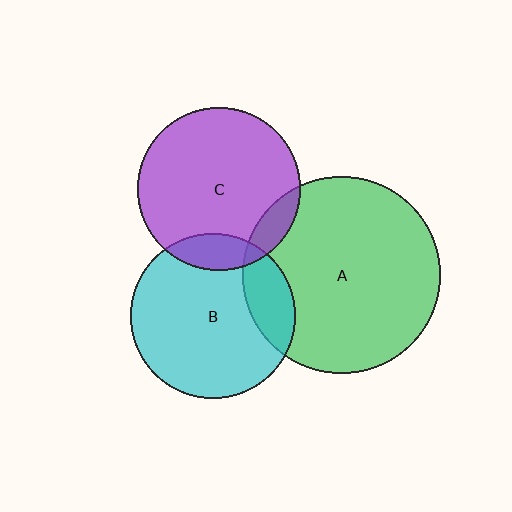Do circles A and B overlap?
Yes.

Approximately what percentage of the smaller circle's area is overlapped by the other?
Approximately 20%.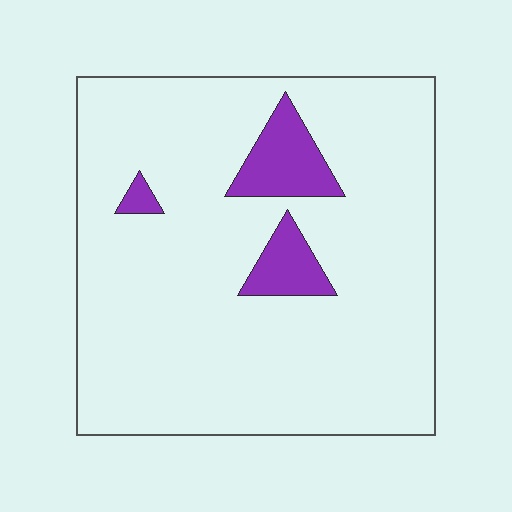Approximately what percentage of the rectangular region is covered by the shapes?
Approximately 10%.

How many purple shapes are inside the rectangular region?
3.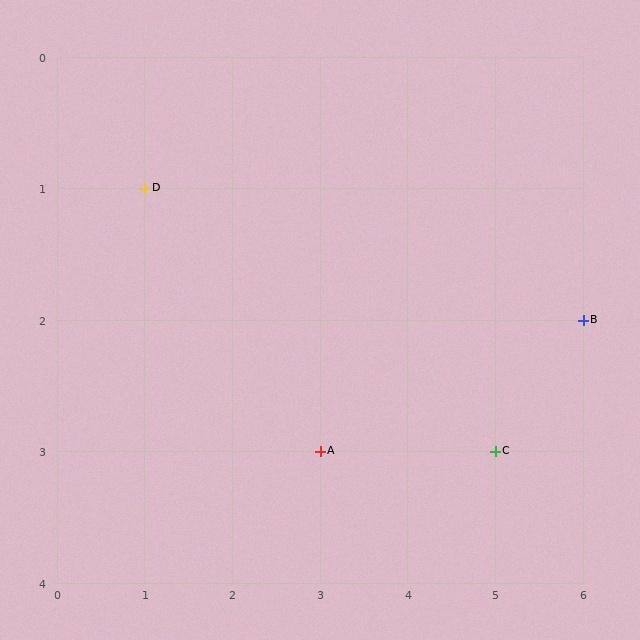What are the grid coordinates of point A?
Point A is at grid coordinates (3, 3).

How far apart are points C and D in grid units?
Points C and D are 4 columns and 2 rows apart (about 4.5 grid units diagonally).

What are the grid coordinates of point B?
Point B is at grid coordinates (6, 2).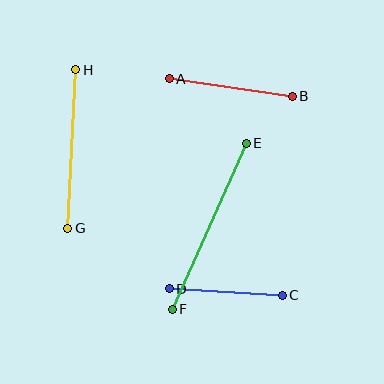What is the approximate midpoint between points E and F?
The midpoint is at approximately (209, 226) pixels.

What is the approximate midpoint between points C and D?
The midpoint is at approximately (226, 292) pixels.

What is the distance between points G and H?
The distance is approximately 159 pixels.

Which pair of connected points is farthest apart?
Points E and F are farthest apart.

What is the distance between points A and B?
The distance is approximately 124 pixels.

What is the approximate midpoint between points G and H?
The midpoint is at approximately (72, 149) pixels.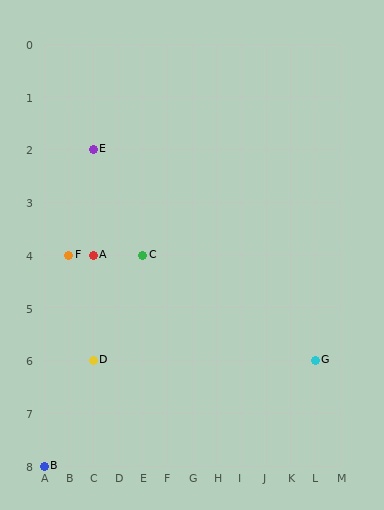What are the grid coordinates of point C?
Point C is at grid coordinates (E, 4).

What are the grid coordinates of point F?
Point F is at grid coordinates (B, 4).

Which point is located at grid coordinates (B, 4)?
Point F is at (B, 4).